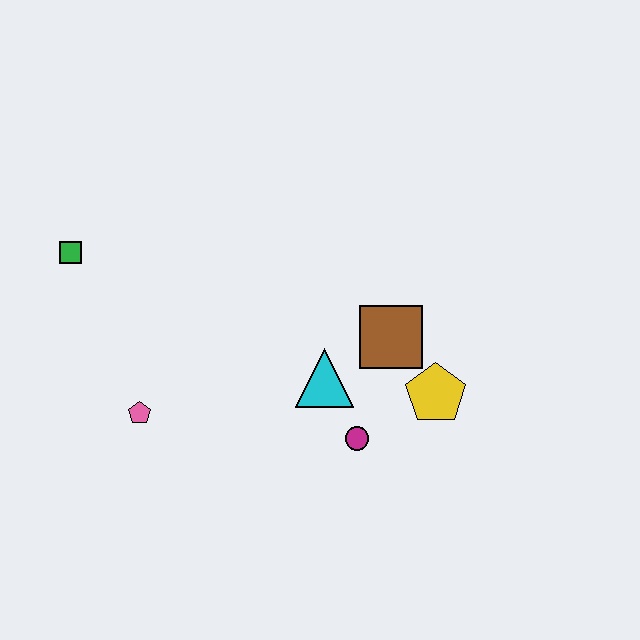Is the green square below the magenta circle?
No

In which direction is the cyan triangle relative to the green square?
The cyan triangle is to the right of the green square.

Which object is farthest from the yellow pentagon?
The green square is farthest from the yellow pentagon.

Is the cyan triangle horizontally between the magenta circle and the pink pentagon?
Yes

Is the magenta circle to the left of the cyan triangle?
No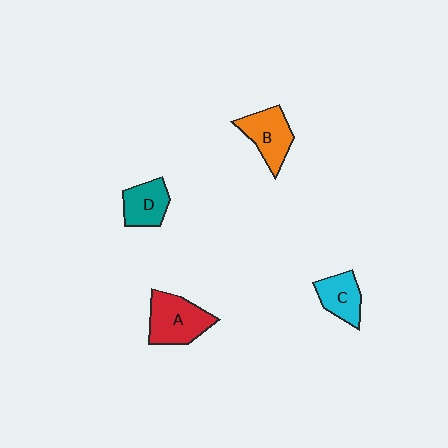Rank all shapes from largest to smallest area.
From largest to smallest: A (red), B (orange), D (teal), C (cyan).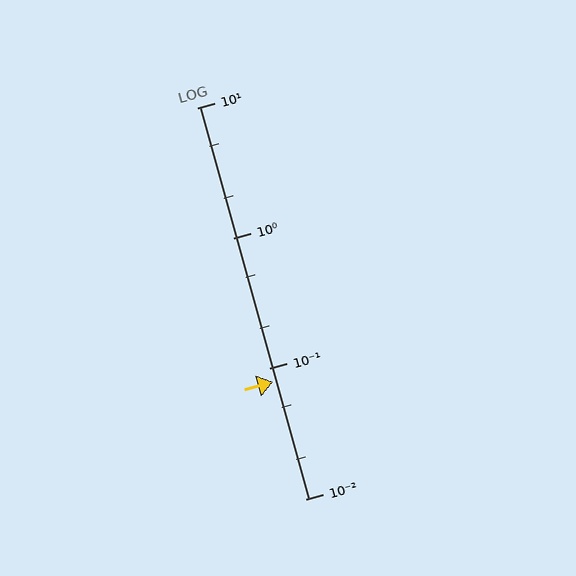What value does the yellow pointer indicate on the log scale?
The pointer indicates approximately 0.079.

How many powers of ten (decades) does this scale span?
The scale spans 3 decades, from 0.01 to 10.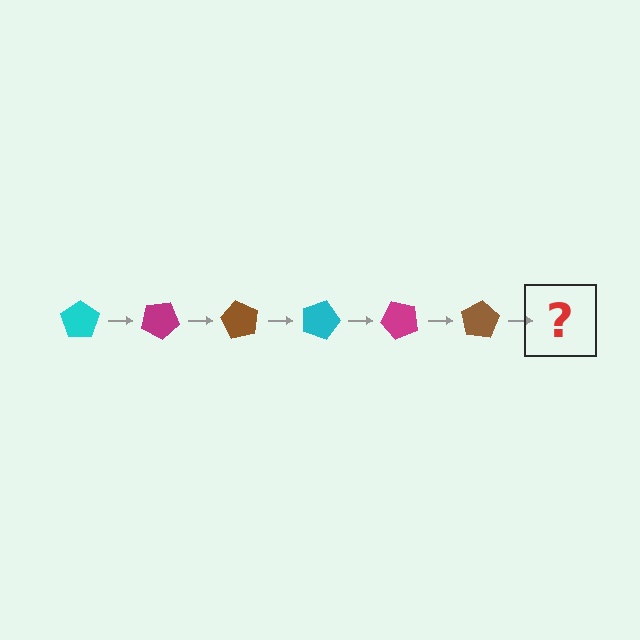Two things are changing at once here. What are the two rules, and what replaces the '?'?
The two rules are that it rotates 30 degrees each step and the color cycles through cyan, magenta, and brown. The '?' should be a cyan pentagon, rotated 180 degrees from the start.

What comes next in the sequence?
The next element should be a cyan pentagon, rotated 180 degrees from the start.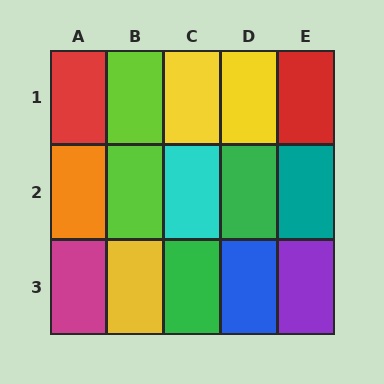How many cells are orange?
1 cell is orange.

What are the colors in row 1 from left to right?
Red, lime, yellow, yellow, red.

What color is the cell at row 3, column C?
Green.